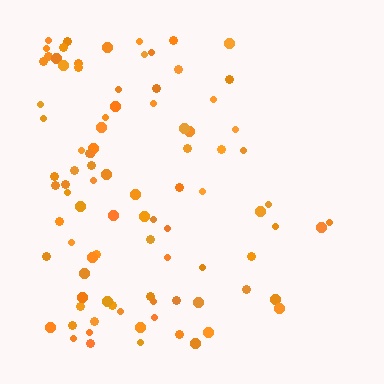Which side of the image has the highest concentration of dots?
The left.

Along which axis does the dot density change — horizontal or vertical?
Horizontal.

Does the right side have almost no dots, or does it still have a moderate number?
Still a moderate number, just noticeably fewer than the left.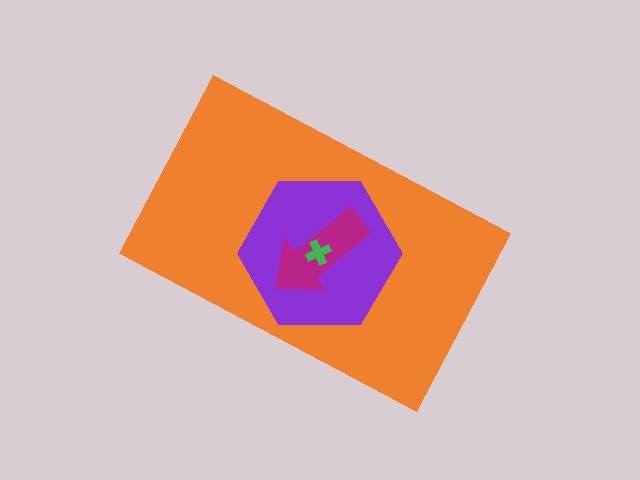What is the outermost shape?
The orange rectangle.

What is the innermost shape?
The green cross.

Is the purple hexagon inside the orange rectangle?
Yes.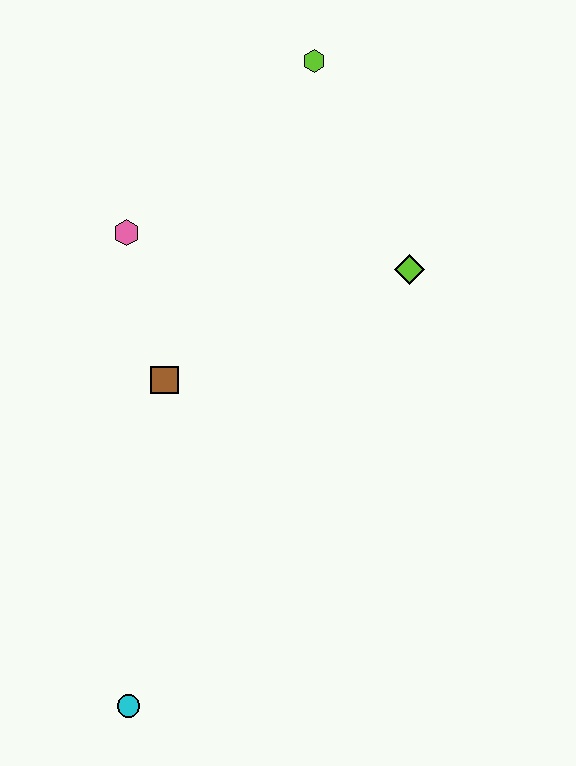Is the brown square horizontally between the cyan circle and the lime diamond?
Yes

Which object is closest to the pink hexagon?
The brown square is closest to the pink hexagon.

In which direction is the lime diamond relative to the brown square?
The lime diamond is to the right of the brown square.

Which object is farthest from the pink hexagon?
The cyan circle is farthest from the pink hexagon.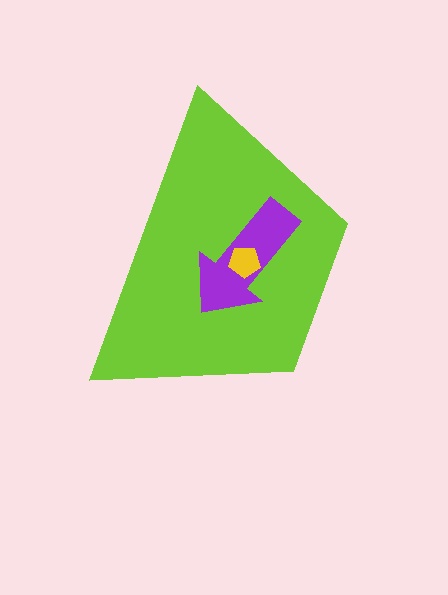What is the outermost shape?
The lime trapezoid.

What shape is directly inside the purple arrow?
The yellow pentagon.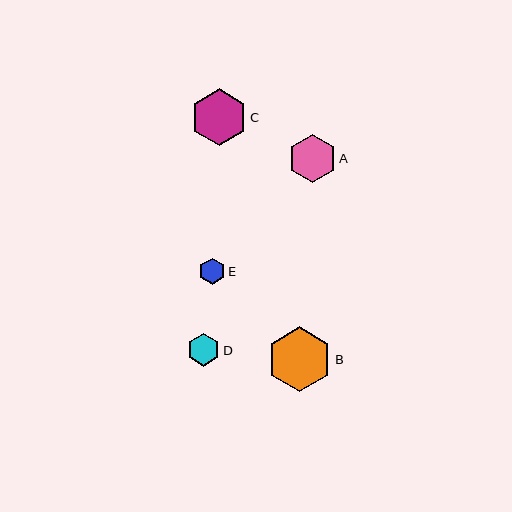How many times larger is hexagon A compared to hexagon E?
Hexagon A is approximately 1.8 times the size of hexagon E.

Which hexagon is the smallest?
Hexagon E is the smallest with a size of approximately 26 pixels.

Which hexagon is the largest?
Hexagon B is the largest with a size of approximately 65 pixels.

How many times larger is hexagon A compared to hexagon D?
Hexagon A is approximately 1.5 times the size of hexagon D.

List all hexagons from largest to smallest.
From largest to smallest: B, C, A, D, E.